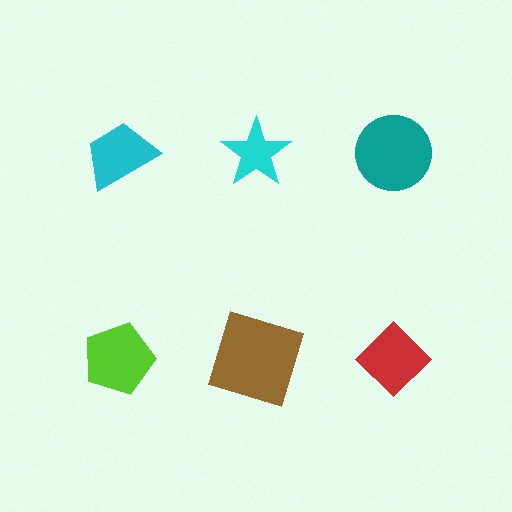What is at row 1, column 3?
A teal circle.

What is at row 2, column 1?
A lime pentagon.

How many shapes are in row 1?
3 shapes.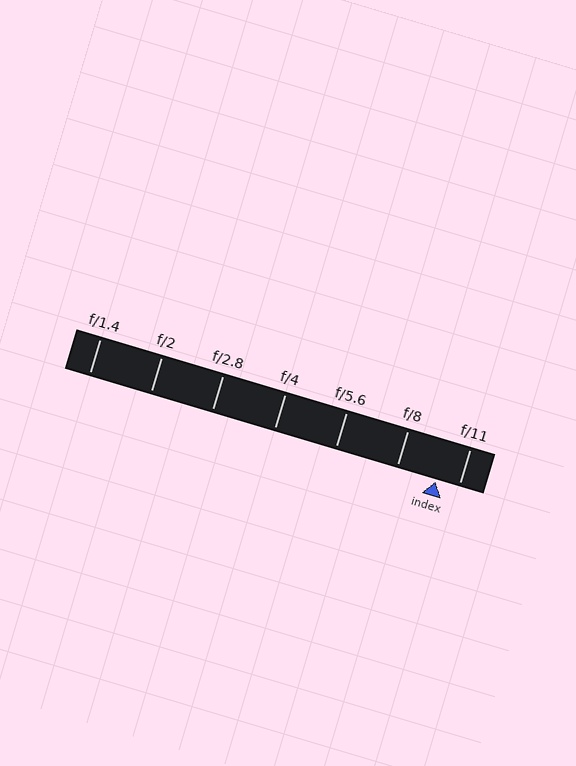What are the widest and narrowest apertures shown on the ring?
The widest aperture shown is f/1.4 and the narrowest is f/11.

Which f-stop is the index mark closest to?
The index mark is closest to f/11.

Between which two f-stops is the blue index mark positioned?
The index mark is between f/8 and f/11.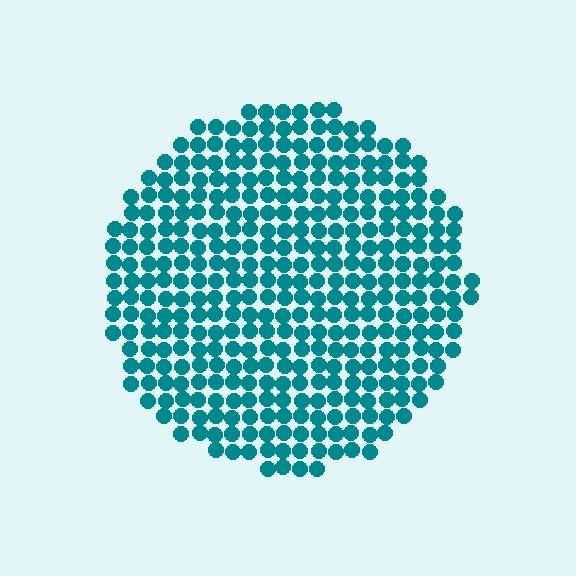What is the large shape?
The large shape is a circle.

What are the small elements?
The small elements are circles.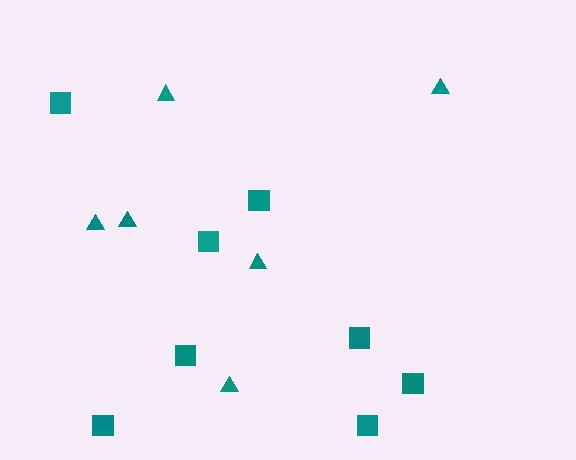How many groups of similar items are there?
There are 2 groups: one group of squares (8) and one group of triangles (6).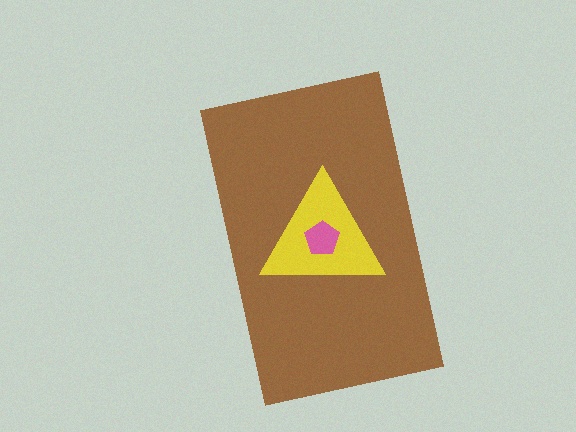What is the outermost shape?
The brown rectangle.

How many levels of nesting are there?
3.